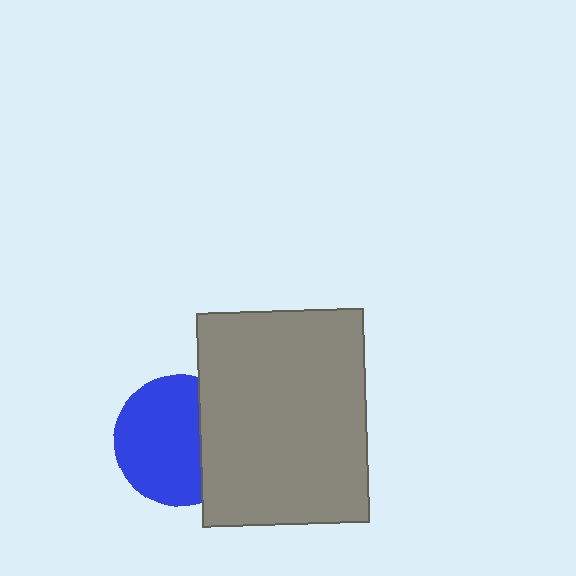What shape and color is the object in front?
The object in front is a gray rectangle.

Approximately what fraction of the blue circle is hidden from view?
Roughly 31% of the blue circle is hidden behind the gray rectangle.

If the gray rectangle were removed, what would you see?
You would see the complete blue circle.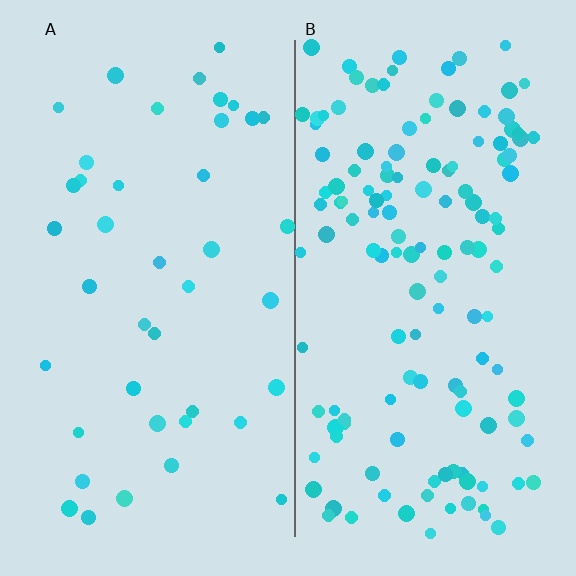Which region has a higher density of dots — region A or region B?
B (the right).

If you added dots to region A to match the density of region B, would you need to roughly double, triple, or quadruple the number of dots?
Approximately triple.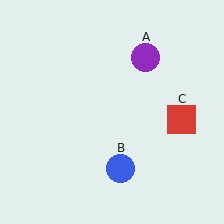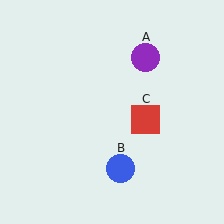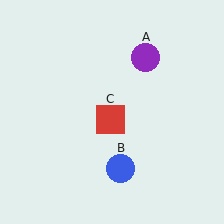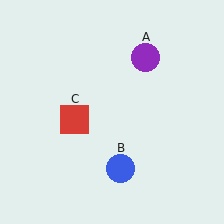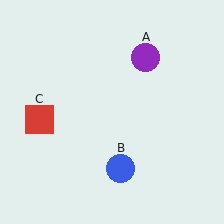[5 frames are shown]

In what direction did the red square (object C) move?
The red square (object C) moved left.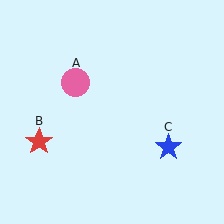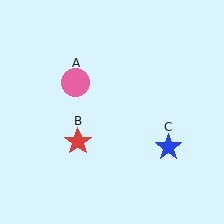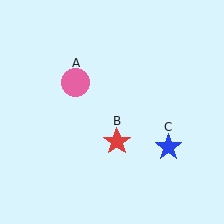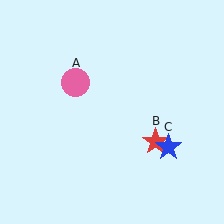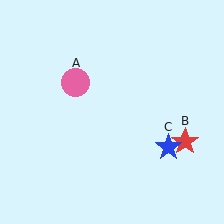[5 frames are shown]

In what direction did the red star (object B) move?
The red star (object B) moved right.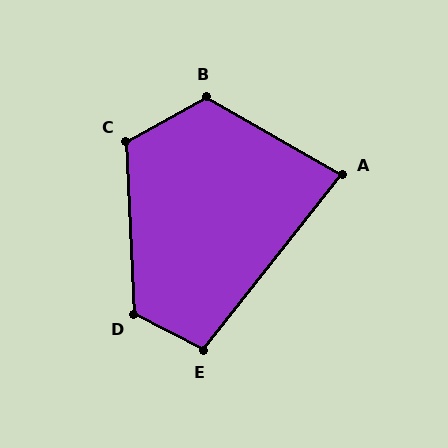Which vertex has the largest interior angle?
B, at approximately 121 degrees.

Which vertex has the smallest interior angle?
A, at approximately 81 degrees.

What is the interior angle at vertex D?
Approximately 120 degrees (obtuse).